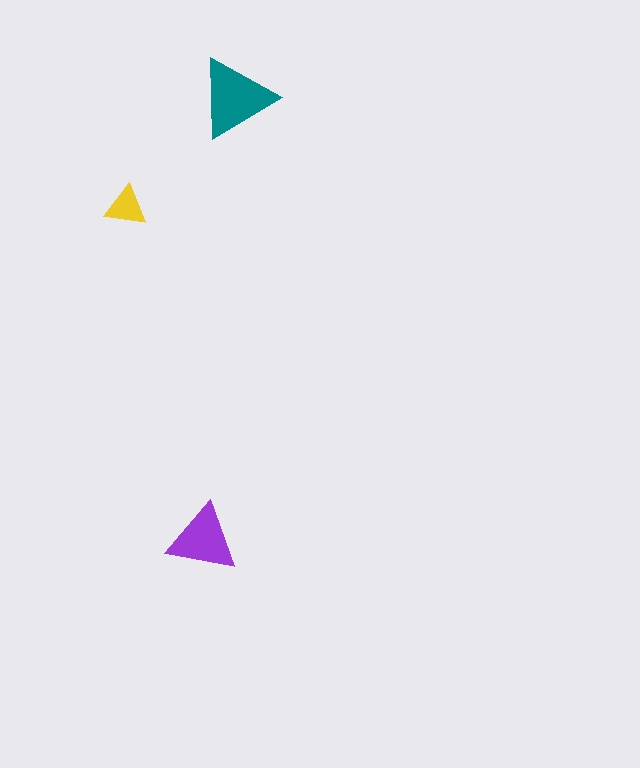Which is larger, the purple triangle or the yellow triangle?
The purple one.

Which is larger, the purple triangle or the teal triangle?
The teal one.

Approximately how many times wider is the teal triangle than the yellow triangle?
About 2 times wider.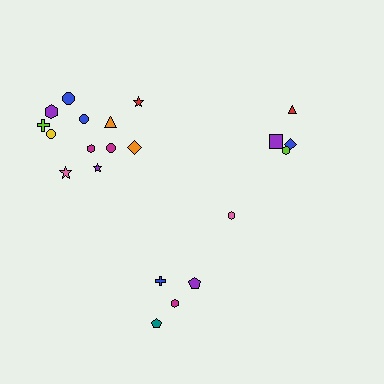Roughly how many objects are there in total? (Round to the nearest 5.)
Roughly 20 objects in total.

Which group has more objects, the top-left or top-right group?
The top-left group.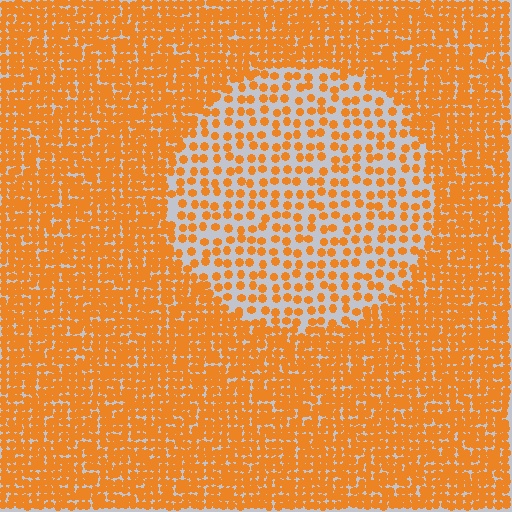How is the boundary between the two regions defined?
The boundary is defined by a change in element density (approximately 2.4x ratio). All elements are the same color, size, and shape.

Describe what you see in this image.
The image contains small orange elements arranged at two different densities. A circle-shaped region is visible where the elements are less densely packed than the surrounding area.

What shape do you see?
I see a circle.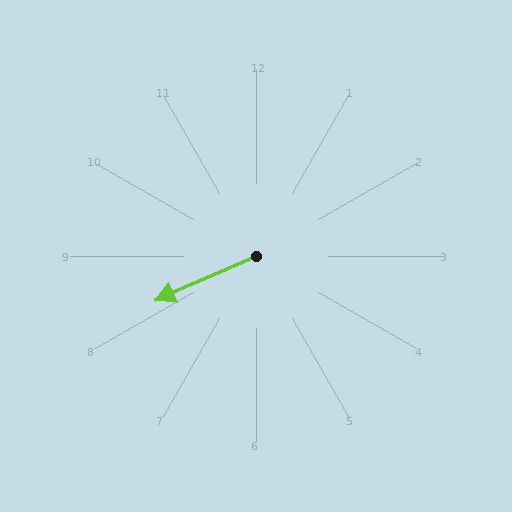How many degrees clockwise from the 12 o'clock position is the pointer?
Approximately 246 degrees.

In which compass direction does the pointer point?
Southwest.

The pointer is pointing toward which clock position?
Roughly 8 o'clock.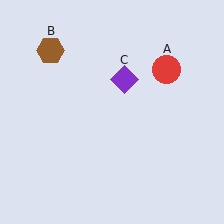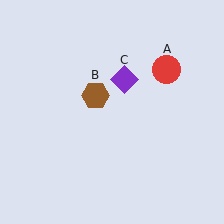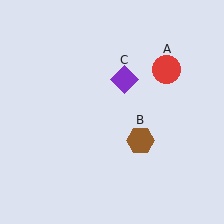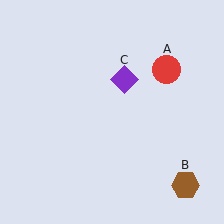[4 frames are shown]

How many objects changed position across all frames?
1 object changed position: brown hexagon (object B).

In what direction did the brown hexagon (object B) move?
The brown hexagon (object B) moved down and to the right.